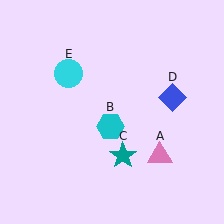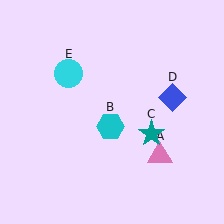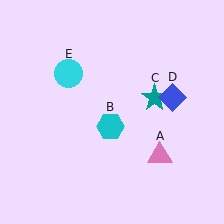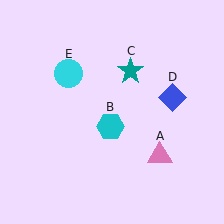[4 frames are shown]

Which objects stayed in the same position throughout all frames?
Pink triangle (object A) and cyan hexagon (object B) and blue diamond (object D) and cyan circle (object E) remained stationary.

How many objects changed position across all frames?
1 object changed position: teal star (object C).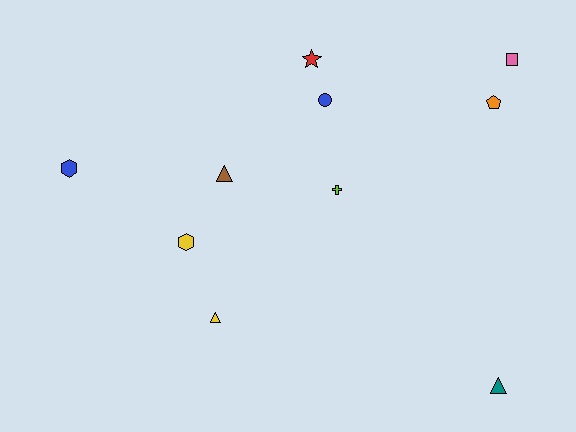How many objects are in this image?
There are 10 objects.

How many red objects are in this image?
There is 1 red object.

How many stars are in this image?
There is 1 star.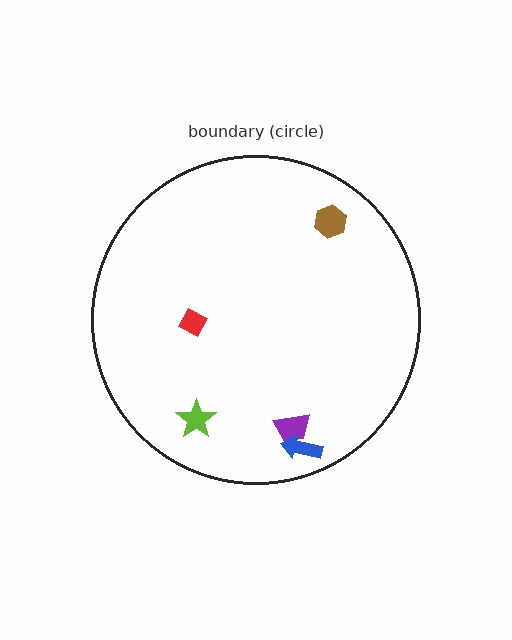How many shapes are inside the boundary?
5 inside, 0 outside.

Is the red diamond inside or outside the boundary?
Inside.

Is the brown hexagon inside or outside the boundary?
Inside.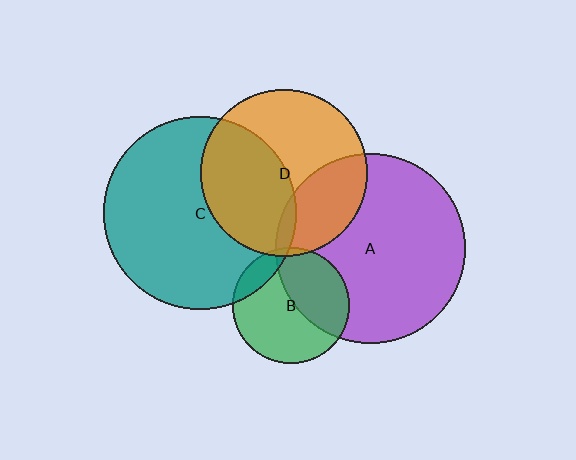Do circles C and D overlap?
Yes.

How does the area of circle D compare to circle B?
Approximately 2.1 times.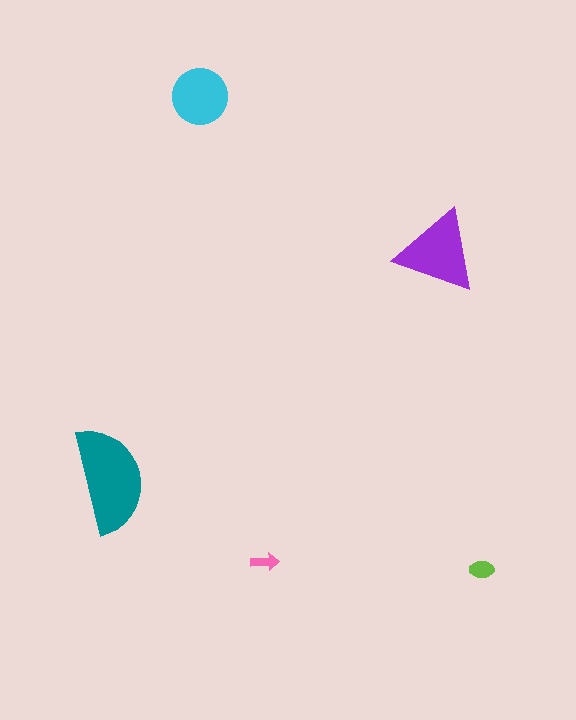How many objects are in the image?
There are 5 objects in the image.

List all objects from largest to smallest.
The teal semicircle, the purple triangle, the cyan circle, the lime ellipse, the pink arrow.